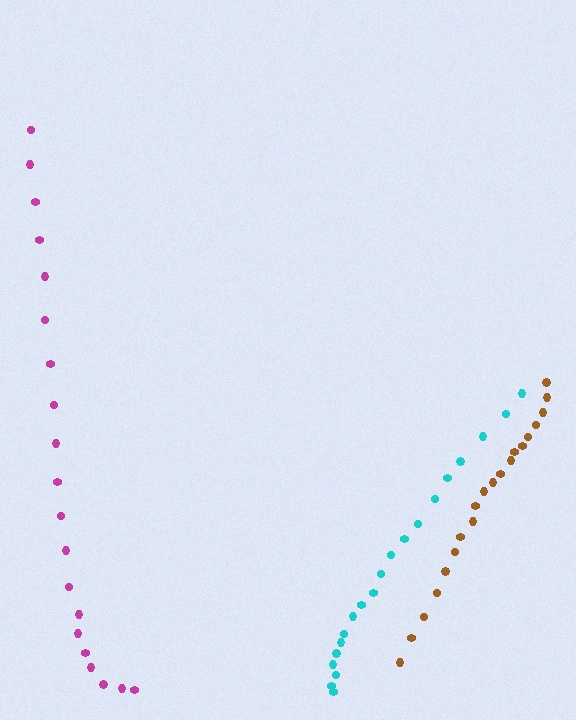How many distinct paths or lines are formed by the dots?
There are 3 distinct paths.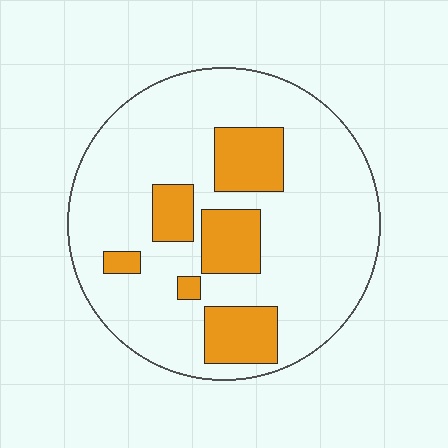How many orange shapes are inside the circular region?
6.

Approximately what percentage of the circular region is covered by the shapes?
Approximately 20%.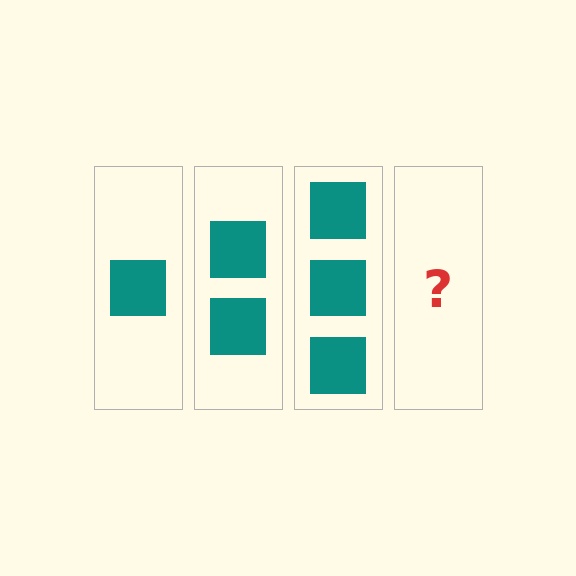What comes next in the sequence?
The next element should be 4 squares.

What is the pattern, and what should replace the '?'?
The pattern is that each step adds one more square. The '?' should be 4 squares.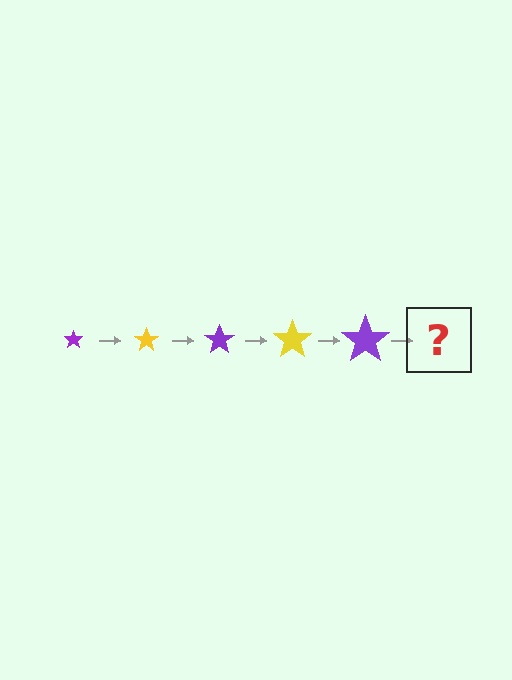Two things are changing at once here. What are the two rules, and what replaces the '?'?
The two rules are that the star grows larger each step and the color cycles through purple and yellow. The '?' should be a yellow star, larger than the previous one.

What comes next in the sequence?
The next element should be a yellow star, larger than the previous one.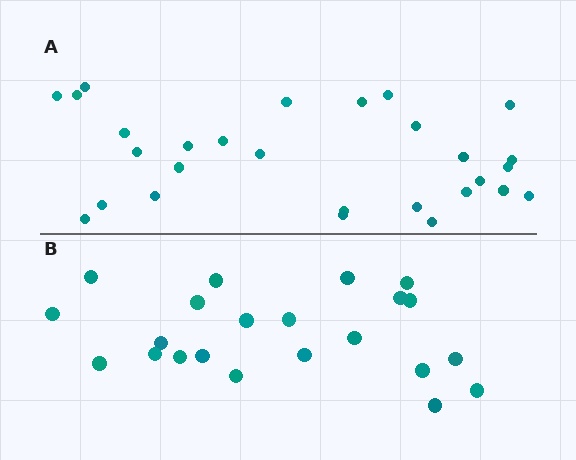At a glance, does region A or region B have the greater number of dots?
Region A (the top region) has more dots.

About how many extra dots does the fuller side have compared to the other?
Region A has about 6 more dots than region B.